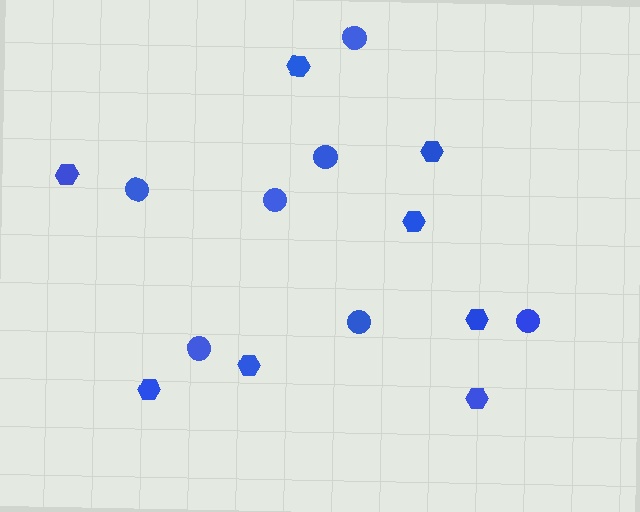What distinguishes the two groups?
There are 2 groups: one group of circles (7) and one group of hexagons (8).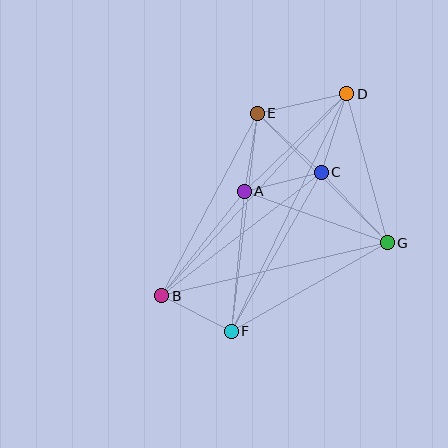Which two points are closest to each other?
Points B and F are closest to each other.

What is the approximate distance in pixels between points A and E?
The distance between A and E is approximately 79 pixels.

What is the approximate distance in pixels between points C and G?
The distance between C and G is approximately 97 pixels.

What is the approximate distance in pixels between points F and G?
The distance between F and G is approximately 179 pixels.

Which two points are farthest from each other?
Points B and D are farthest from each other.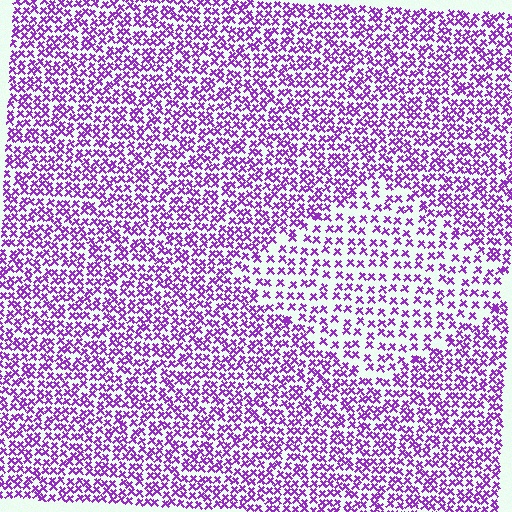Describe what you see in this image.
The image contains small purple elements arranged at two different densities. A diamond-shaped region is visible where the elements are less densely packed than the surrounding area.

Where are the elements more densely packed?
The elements are more densely packed outside the diamond boundary.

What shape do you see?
I see a diamond.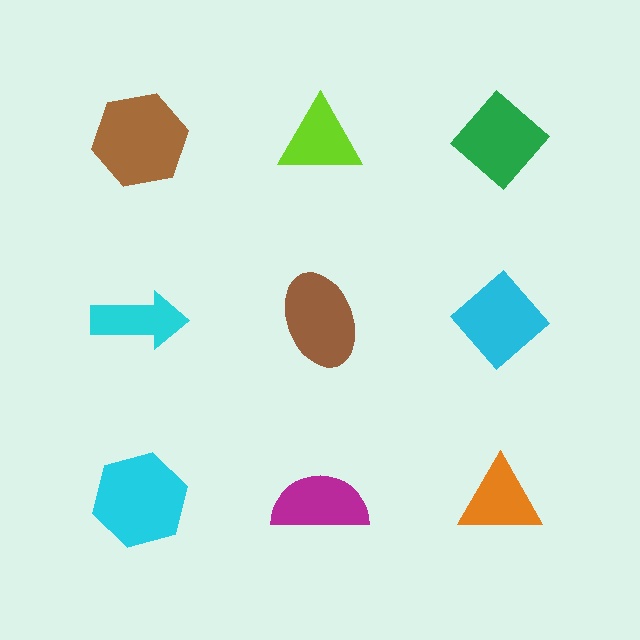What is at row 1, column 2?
A lime triangle.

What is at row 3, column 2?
A magenta semicircle.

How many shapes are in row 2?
3 shapes.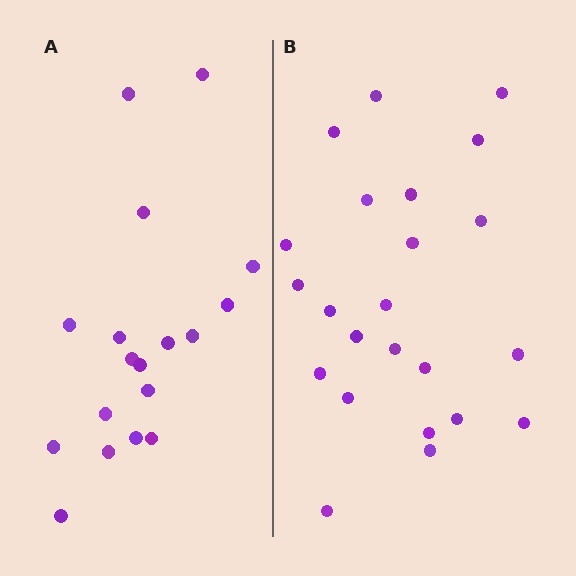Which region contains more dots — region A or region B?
Region B (the right region) has more dots.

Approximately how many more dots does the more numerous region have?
Region B has about 5 more dots than region A.